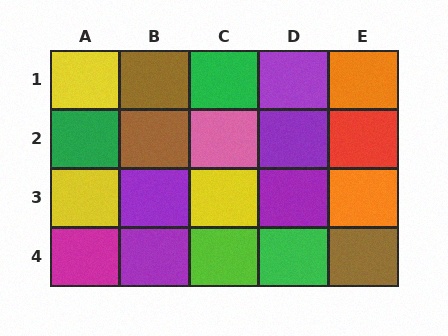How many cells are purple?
5 cells are purple.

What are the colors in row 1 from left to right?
Yellow, brown, green, purple, orange.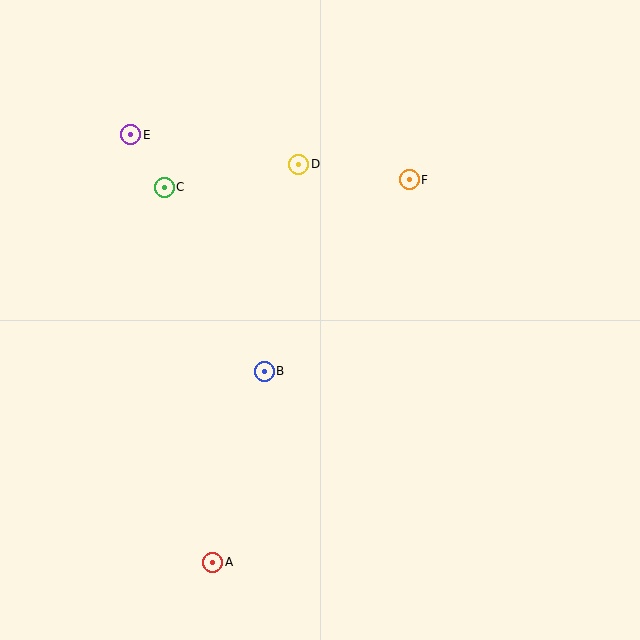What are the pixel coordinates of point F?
Point F is at (409, 180).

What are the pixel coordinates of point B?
Point B is at (264, 371).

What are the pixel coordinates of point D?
Point D is at (299, 164).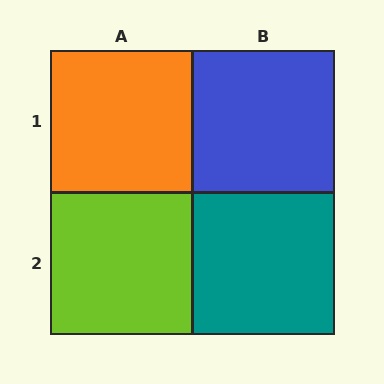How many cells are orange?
1 cell is orange.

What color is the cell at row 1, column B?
Blue.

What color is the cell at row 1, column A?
Orange.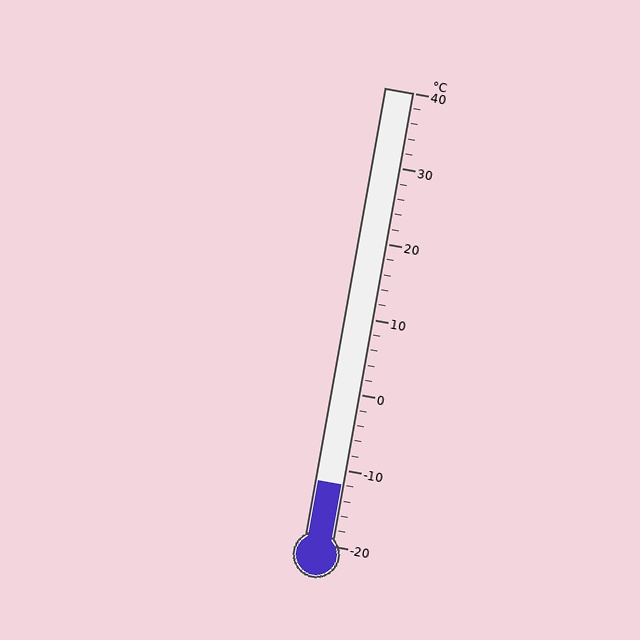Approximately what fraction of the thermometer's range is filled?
The thermometer is filled to approximately 15% of its range.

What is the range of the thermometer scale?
The thermometer scale ranges from -20°C to 40°C.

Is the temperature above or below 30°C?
The temperature is below 30°C.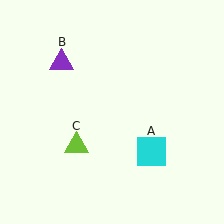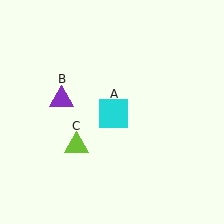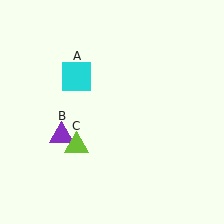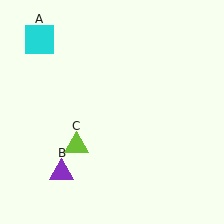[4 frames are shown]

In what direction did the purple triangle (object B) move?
The purple triangle (object B) moved down.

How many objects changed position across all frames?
2 objects changed position: cyan square (object A), purple triangle (object B).